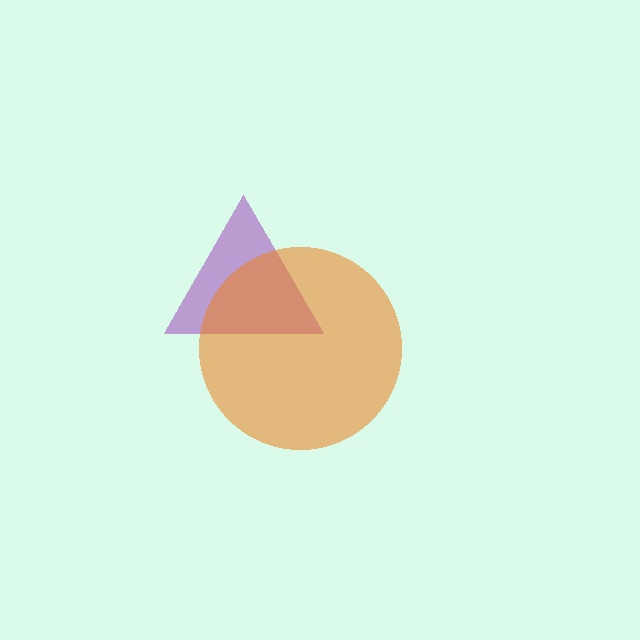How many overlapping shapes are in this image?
There are 2 overlapping shapes in the image.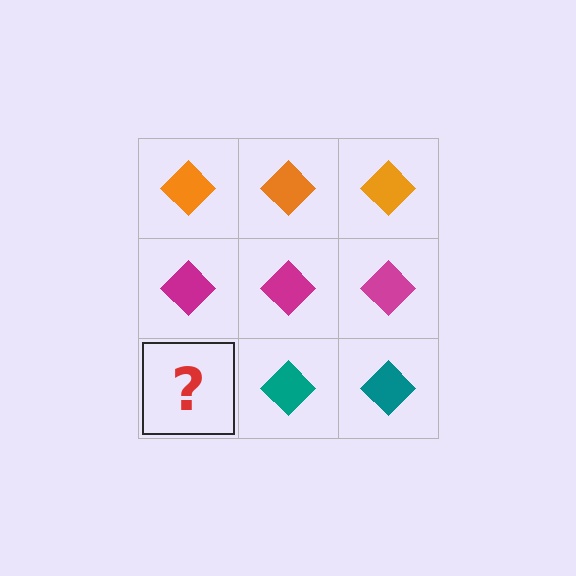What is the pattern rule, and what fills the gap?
The rule is that each row has a consistent color. The gap should be filled with a teal diamond.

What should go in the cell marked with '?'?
The missing cell should contain a teal diamond.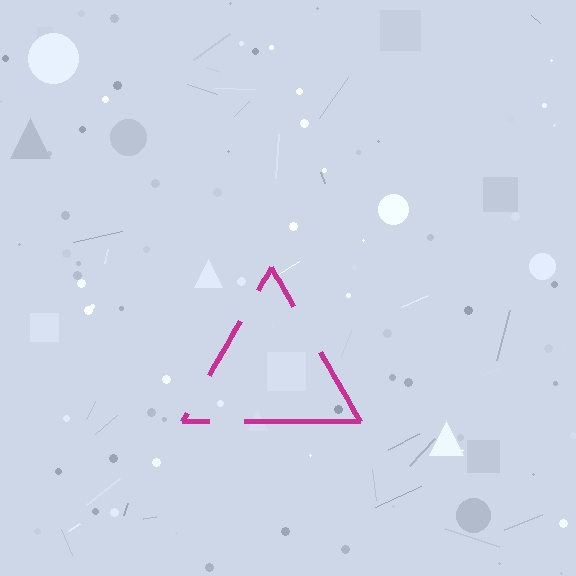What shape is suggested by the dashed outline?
The dashed outline suggests a triangle.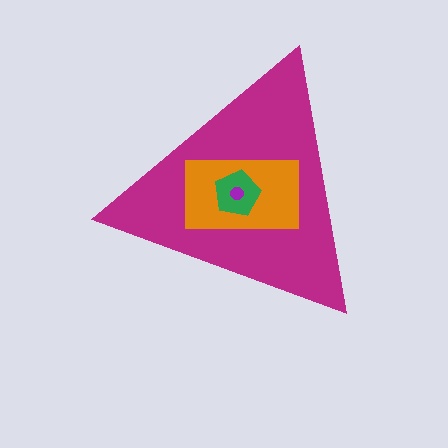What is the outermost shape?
The magenta triangle.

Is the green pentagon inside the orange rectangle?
Yes.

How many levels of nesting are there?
4.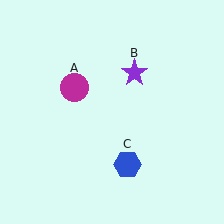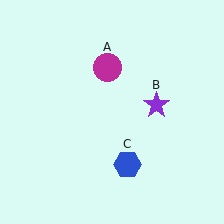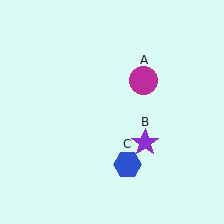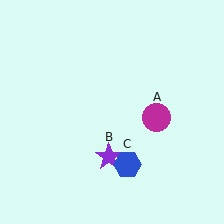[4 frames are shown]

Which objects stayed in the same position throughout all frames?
Blue hexagon (object C) remained stationary.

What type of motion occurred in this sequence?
The magenta circle (object A), purple star (object B) rotated clockwise around the center of the scene.